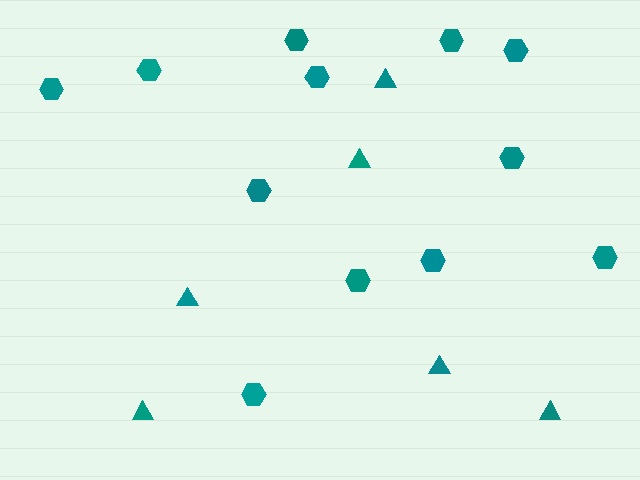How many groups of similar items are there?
There are 2 groups: one group of hexagons (12) and one group of triangles (6).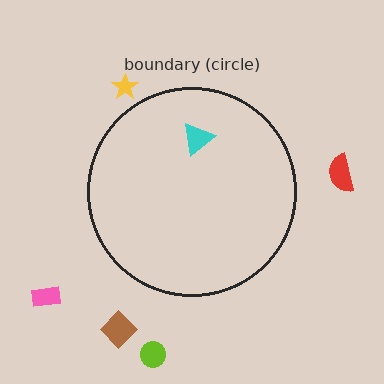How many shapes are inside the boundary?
1 inside, 5 outside.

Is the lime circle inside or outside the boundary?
Outside.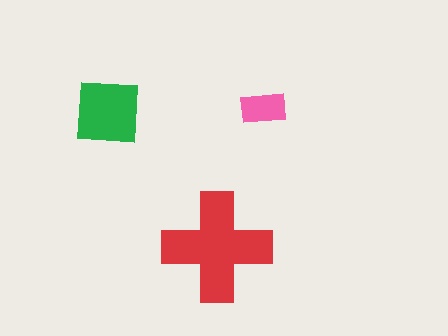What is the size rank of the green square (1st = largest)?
2nd.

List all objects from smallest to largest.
The pink rectangle, the green square, the red cross.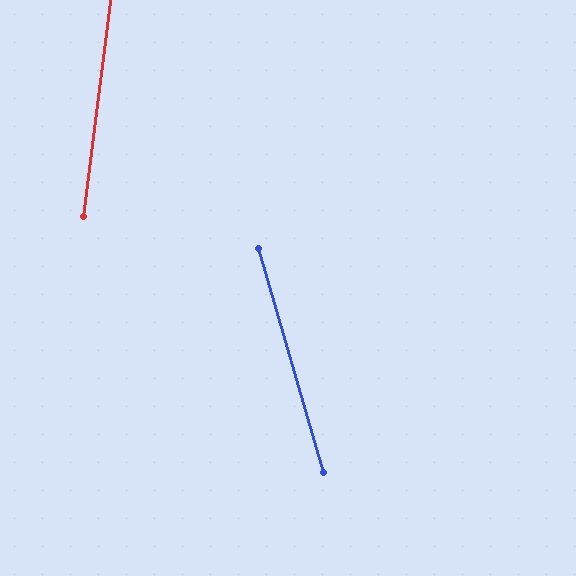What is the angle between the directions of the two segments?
Approximately 23 degrees.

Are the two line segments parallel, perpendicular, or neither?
Neither parallel nor perpendicular — they differ by about 23°.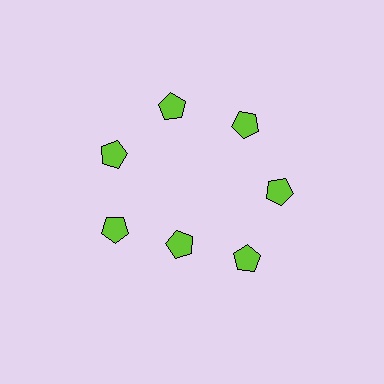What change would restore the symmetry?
The symmetry would be restored by moving it outward, back onto the ring so that all 7 pentagons sit at equal angles and equal distance from the center.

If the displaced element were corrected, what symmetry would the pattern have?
It would have 7-fold rotational symmetry — the pattern would map onto itself every 51 degrees.